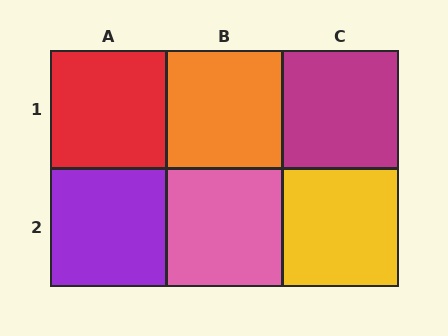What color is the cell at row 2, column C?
Yellow.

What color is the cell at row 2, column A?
Purple.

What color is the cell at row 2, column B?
Pink.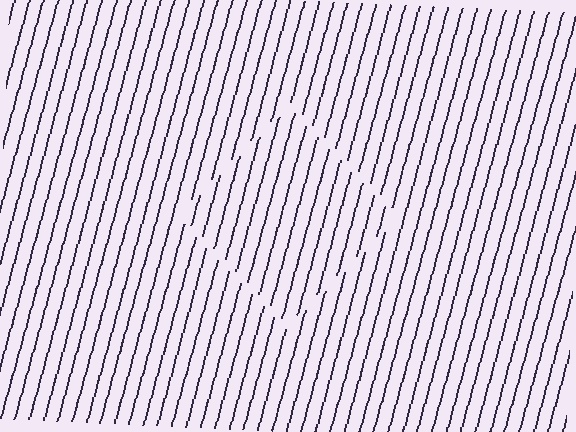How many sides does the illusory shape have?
4 sides — the line-ends trace a square.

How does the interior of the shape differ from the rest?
The interior of the shape contains the same grating, shifted by half a period — the contour is defined by the phase discontinuity where line-ends from the inner and outer gratings abut.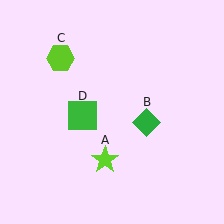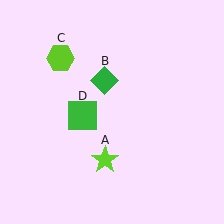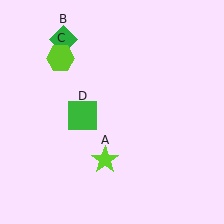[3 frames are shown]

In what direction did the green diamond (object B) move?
The green diamond (object B) moved up and to the left.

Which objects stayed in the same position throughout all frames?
Lime star (object A) and lime hexagon (object C) and green square (object D) remained stationary.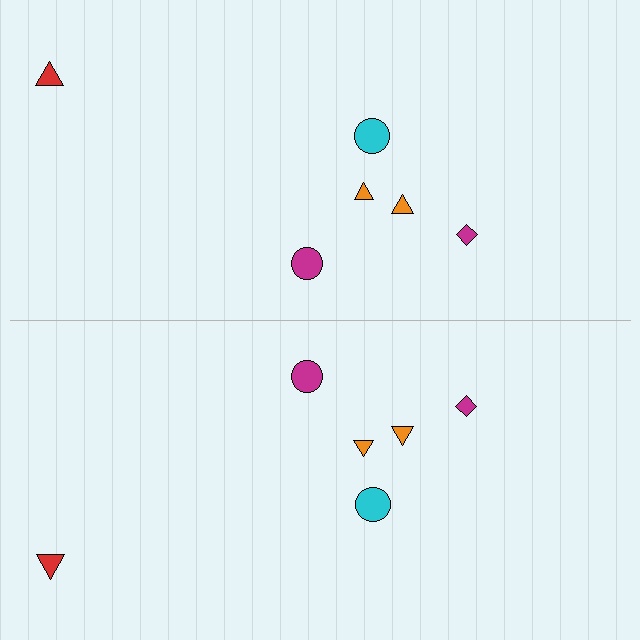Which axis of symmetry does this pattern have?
The pattern has a horizontal axis of symmetry running through the center of the image.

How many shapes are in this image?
There are 12 shapes in this image.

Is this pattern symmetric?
Yes, this pattern has bilateral (reflection) symmetry.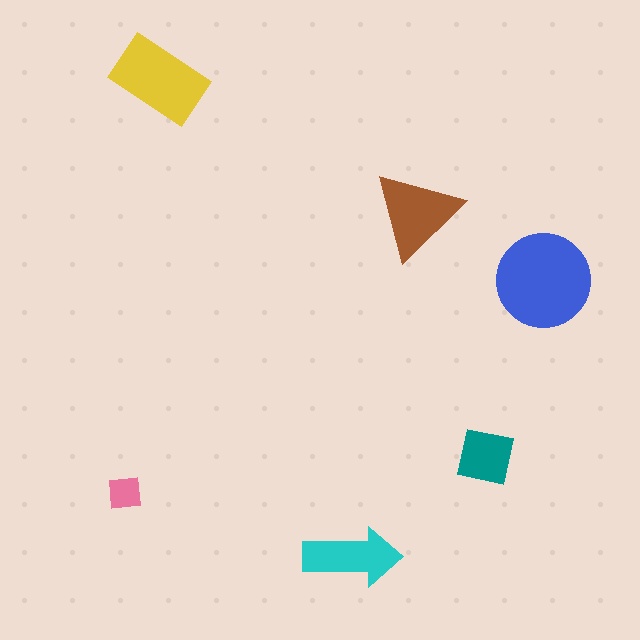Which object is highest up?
The yellow rectangle is topmost.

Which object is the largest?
The blue circle.